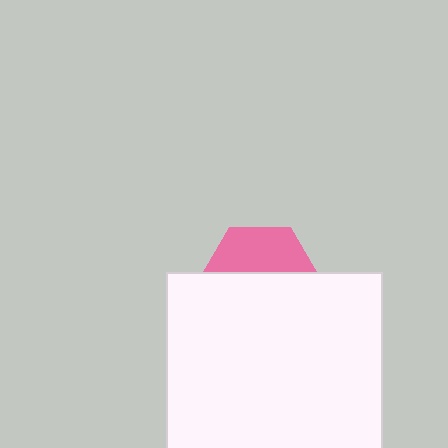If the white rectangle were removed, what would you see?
You would see the complete pink hexagon.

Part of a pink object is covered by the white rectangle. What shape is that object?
It is a hexagon.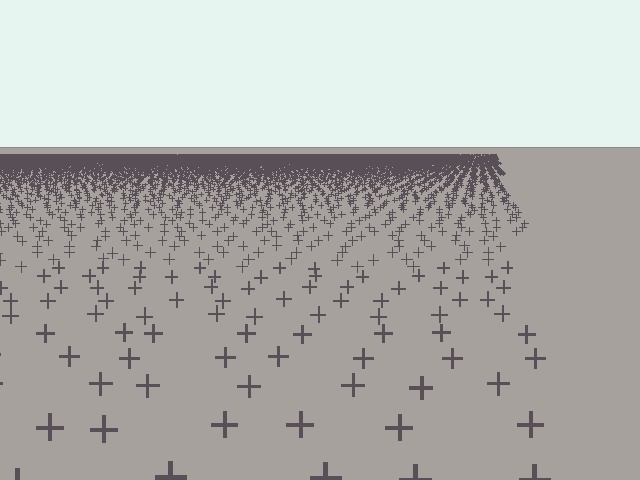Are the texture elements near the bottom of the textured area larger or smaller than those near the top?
Larger. Near the bottom, elements are closer to the viewer and appear at a bigger on-screen size.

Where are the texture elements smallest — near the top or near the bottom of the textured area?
Near the top.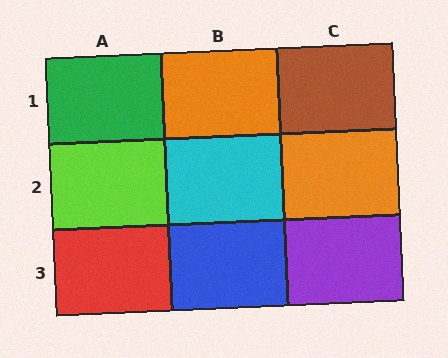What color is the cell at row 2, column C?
Orange.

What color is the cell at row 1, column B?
Orange.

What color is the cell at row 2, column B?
Cyan.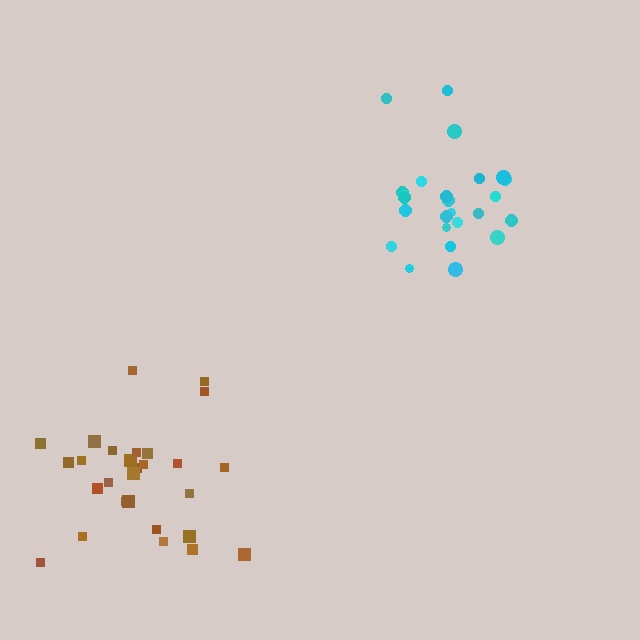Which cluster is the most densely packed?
Cyan.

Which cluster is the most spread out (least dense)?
Brown.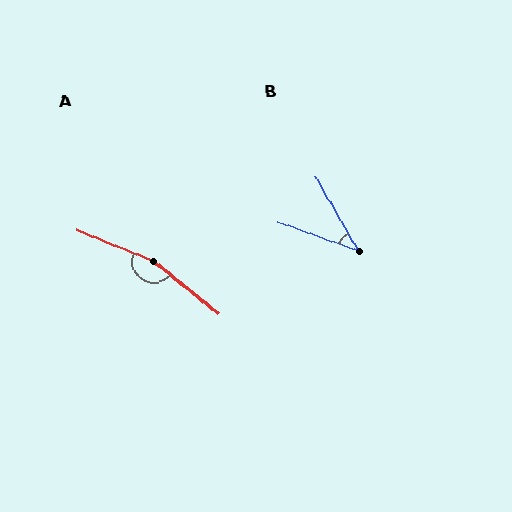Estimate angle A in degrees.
Approximately 163 degrees.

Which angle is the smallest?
B, at approximately 40 degrees.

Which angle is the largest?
A, at approximately 163 degrees.